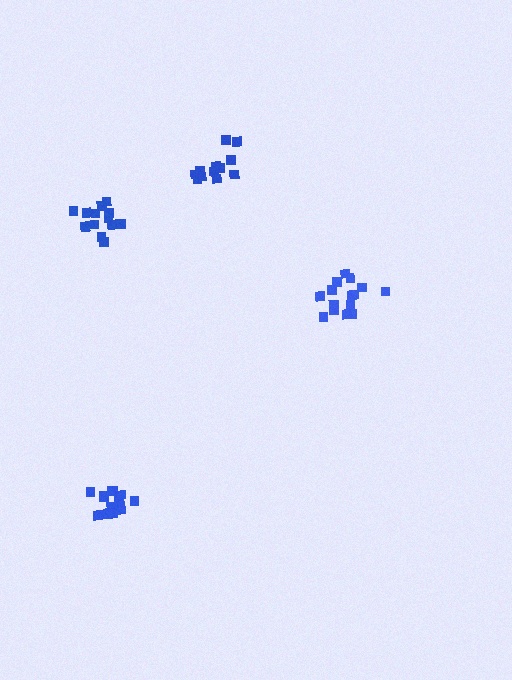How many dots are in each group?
Group 1: 12 dots, Group 2: 14 dots, Group 3: 16 dots, Group 4: 15 dots (57 total).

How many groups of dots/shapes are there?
There are 4 groups.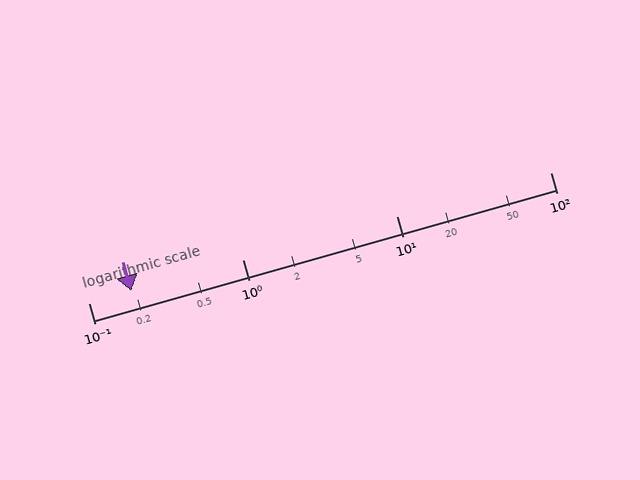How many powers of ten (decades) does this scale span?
The scale spans 3 decades, from 0.1 to 100.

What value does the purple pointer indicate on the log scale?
The pointer indicates approximately 0.19.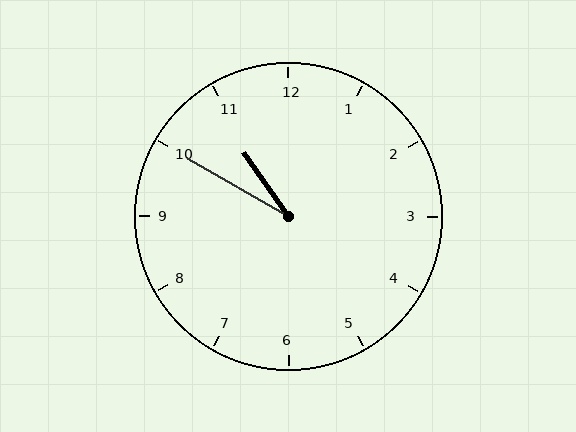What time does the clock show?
10:50.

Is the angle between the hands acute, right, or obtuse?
It is acute.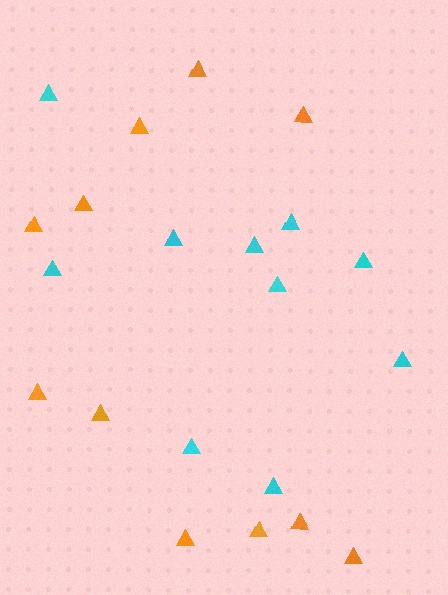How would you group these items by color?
There are 2 groups: one group of cyan triangles (10) and one group of orange triangles (11).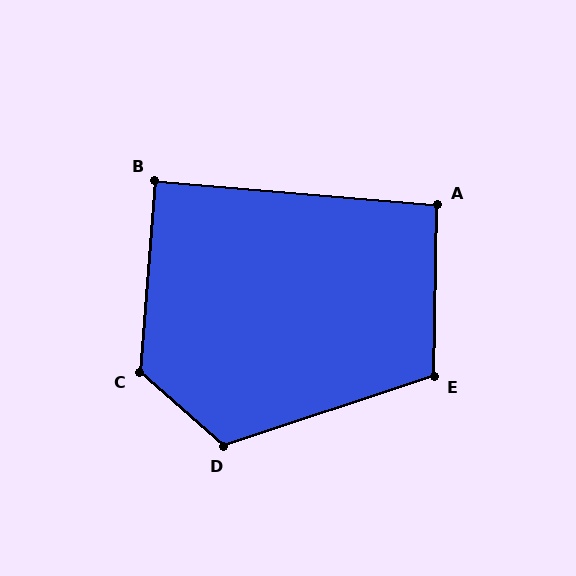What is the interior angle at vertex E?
Approximately 109 degrees (obtuse).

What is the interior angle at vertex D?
Approximately 120 degrees (obtuse).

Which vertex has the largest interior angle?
C, at approximately 127 degrees.